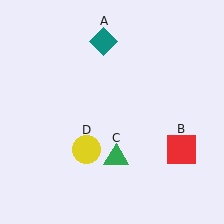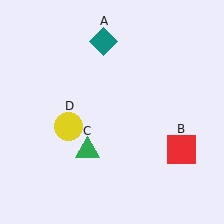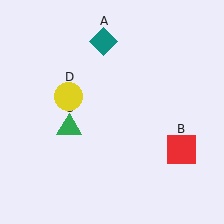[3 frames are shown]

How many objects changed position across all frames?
2 objects changed position: green triangle (object C), yellow circle (object D).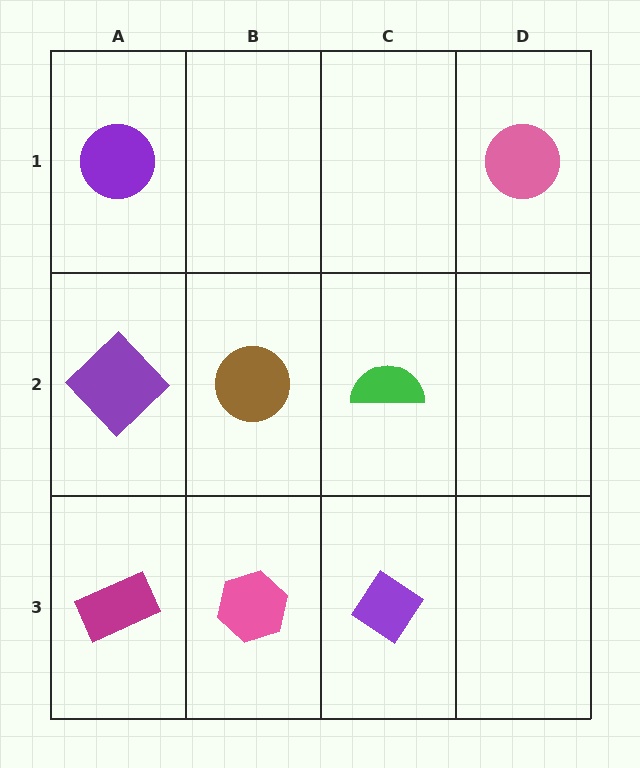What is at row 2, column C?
A green semicircle.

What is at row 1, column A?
A purple circle.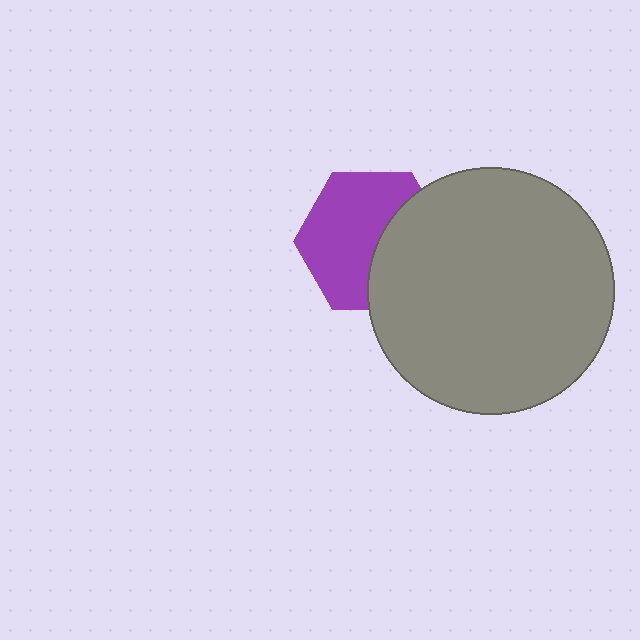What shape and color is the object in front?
The object in front is a gray circle.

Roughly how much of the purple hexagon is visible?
About half of it is visible (roughly 61%).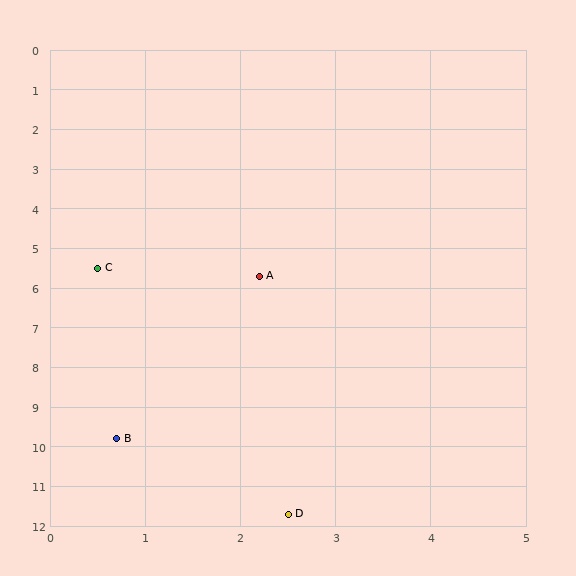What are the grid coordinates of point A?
Point A is at approximately (2.2, 5.7).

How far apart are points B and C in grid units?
Points B and C are about 4.3 grid units apart.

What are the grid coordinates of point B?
Point B is at approximately (0.7, 9.8).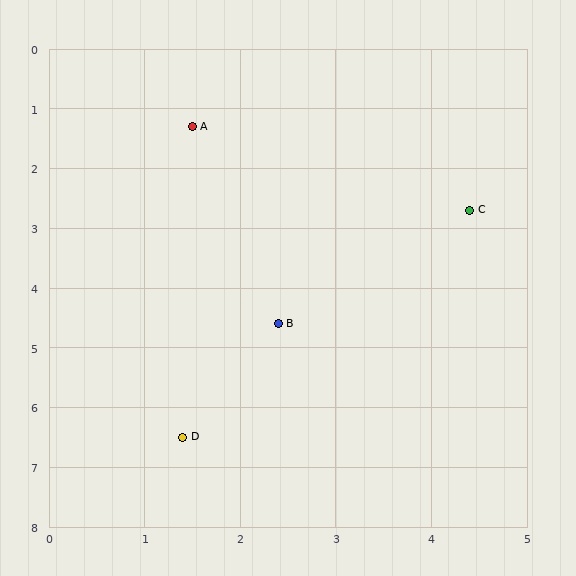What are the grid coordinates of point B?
Point B is at approximately (2.4, 4.6).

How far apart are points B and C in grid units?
Points B and C are about 2.8 grid units apart.